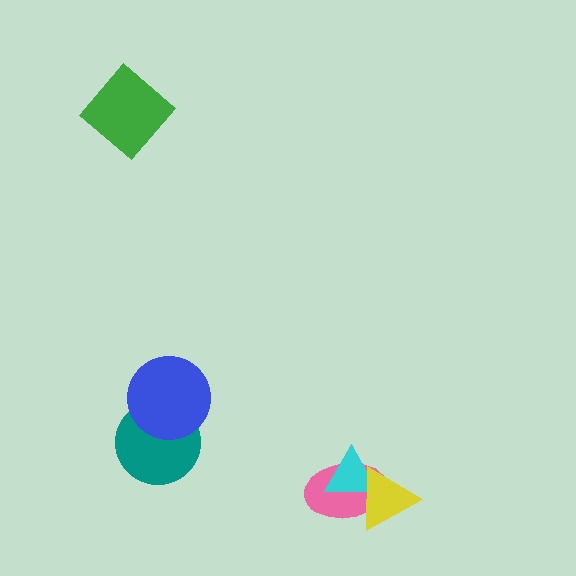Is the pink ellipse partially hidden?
Yes, it is partially covered by another shape.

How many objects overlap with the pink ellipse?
2 objects overlap with the pink ellipse.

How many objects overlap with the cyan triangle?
2 objects overlap with the cyan triangle.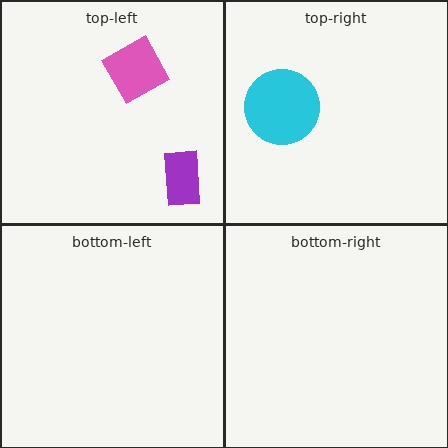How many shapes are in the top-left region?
2.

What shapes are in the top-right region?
The cyan circle.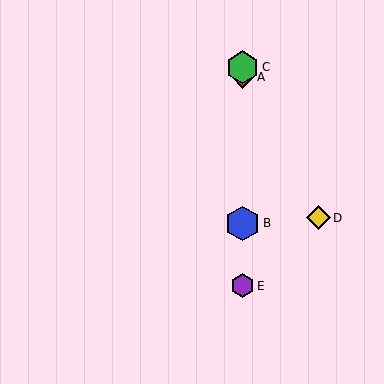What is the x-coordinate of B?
Object B is at x≈243.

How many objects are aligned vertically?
4 objects (A, B, C, E) are aligned vertically.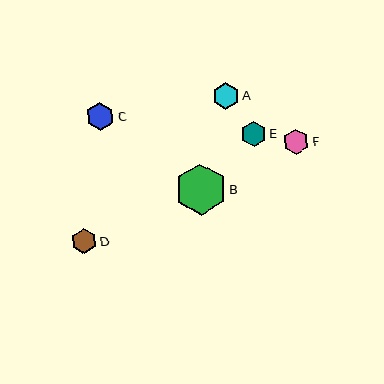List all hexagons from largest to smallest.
From largest to smallest: B, C, A, F, D, E.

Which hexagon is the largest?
Hexagon B is the largest with a size of approximately 51 pixels.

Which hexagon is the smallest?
Hexagon E is the smallest with a size of approximately 24 pixels.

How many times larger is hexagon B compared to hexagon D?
Hexagon B is approximately 2.1 times the size of hexagon D.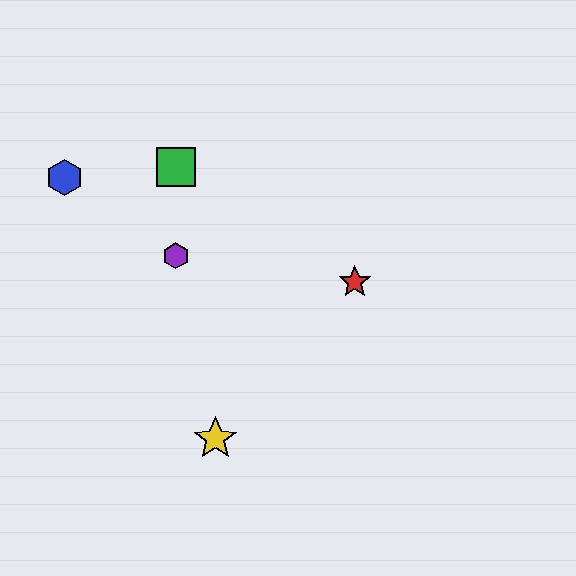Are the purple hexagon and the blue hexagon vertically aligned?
No, the purple hexagon is at x≈176 and the blue hexagon is at x≈64.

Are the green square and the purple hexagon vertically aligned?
Yes, both are at x≈176.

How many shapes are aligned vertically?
2 shapes (the green square, the purple hexagon) are aligned vertically.